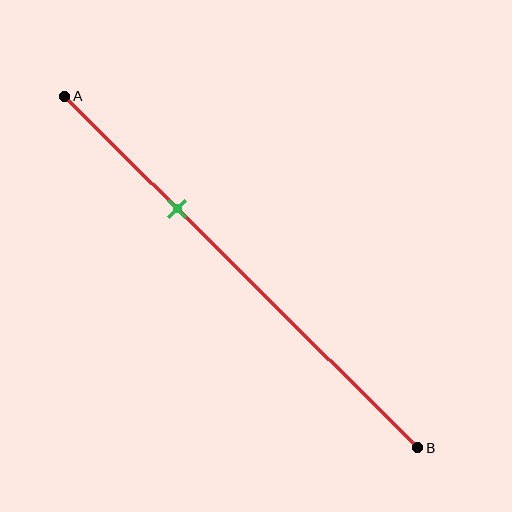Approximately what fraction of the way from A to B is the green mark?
The green mark is approximately 30% of the way from A to B.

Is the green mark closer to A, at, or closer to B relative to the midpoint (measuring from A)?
The green mark is closer to point A than the midpoint of segment AB.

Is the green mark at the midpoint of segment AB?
No, the mark is at about 30% from A, not at the 50% midpoint.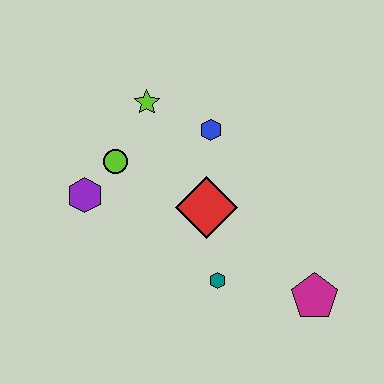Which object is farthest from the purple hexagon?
The magenta pentagon is farthest from the purple hexagon.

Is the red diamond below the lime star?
Yes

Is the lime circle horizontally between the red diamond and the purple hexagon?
Yes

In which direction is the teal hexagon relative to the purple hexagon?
The teal hexagon is to the right of the purple hexagon.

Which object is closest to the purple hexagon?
The lime circle is closest to the purple hexagon.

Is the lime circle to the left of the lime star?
Yes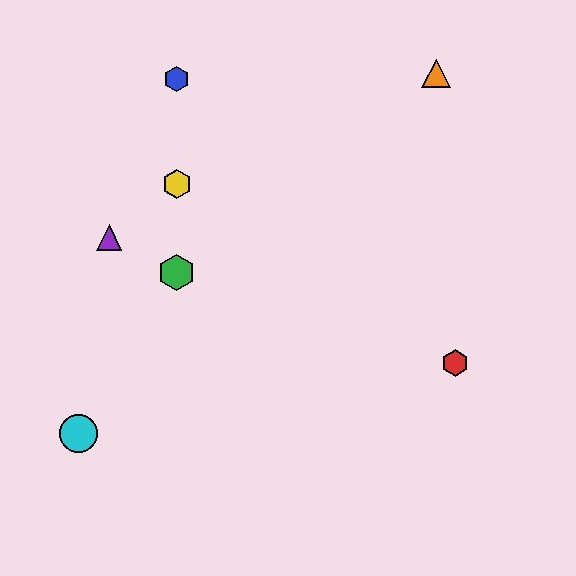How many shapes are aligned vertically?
3 shapes (the blue hexagon, the green hexagon, the yellow hexagon) are aligned vertically.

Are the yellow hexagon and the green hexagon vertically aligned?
Yes, both are at x≈177.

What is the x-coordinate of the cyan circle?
The cyan circle is at x≈79.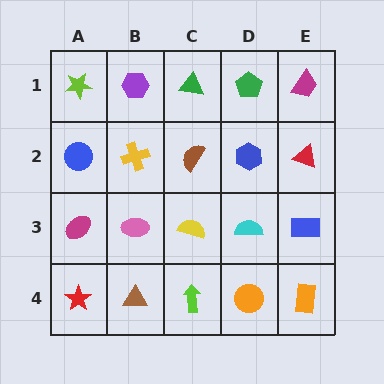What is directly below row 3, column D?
An orange circle.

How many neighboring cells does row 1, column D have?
3.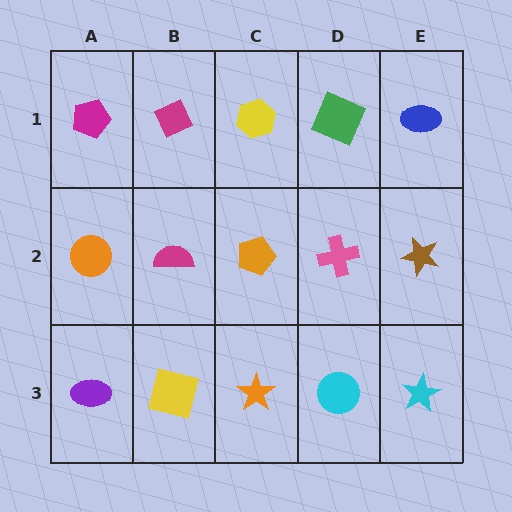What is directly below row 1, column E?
A brown star.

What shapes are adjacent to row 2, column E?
A blue ellipse (row 1, column E), a cyan star (row 3, column E), a pink cross (row 2, column D).